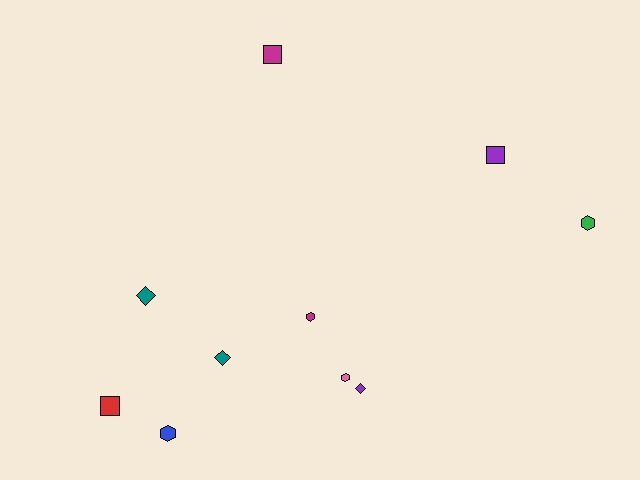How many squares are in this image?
There are 3 squares.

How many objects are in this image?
There are 10 objects.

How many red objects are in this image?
There is 1 red object.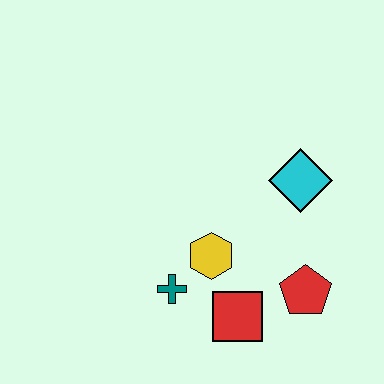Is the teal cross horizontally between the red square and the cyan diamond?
No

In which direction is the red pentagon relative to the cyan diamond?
The red pentagon is below the cyan diamond.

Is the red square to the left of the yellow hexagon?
No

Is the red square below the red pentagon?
Yes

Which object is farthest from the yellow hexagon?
The cyan diamond is farthest from the yellow hexagon.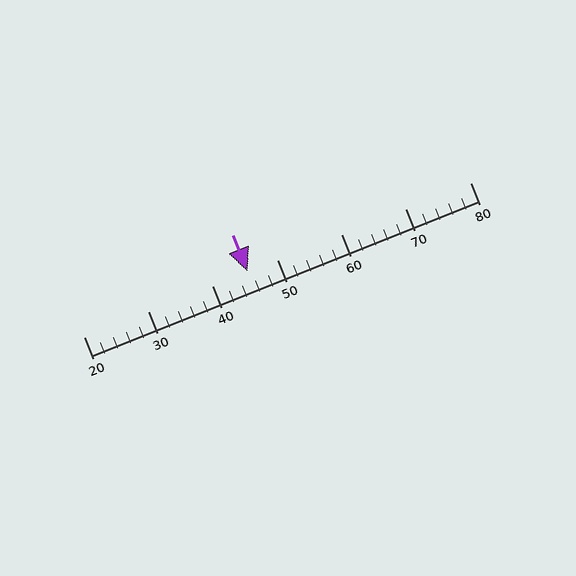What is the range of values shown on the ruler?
The ruler shows values from 20 to 80.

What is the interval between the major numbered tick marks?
The major tick marks are spaced 10 units apart.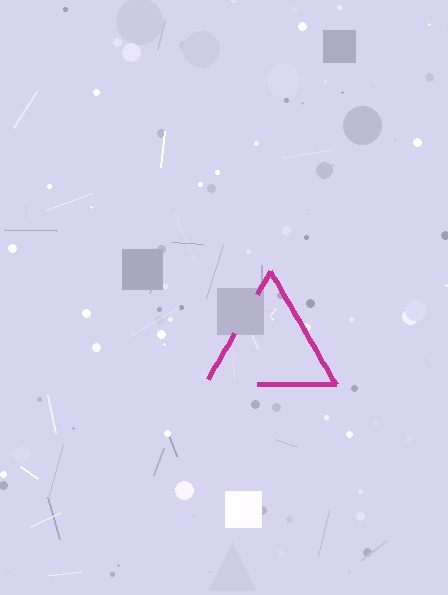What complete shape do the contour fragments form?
The contour fragments form a triangle.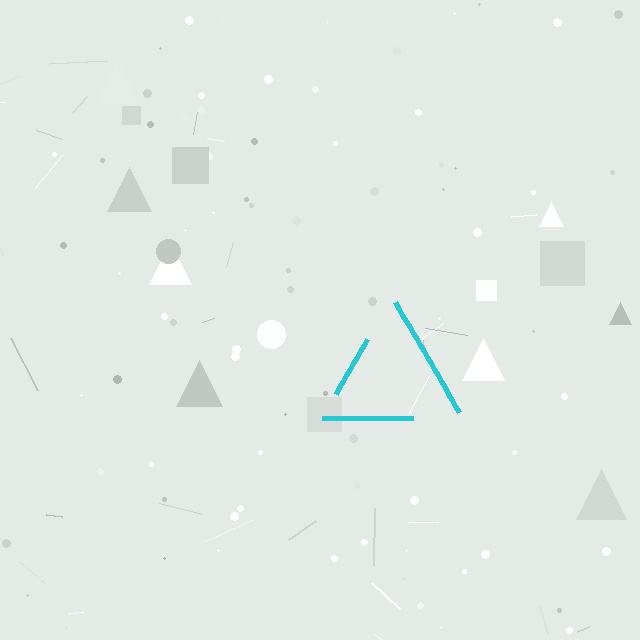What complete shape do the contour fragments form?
The contour fragments form a triangle.